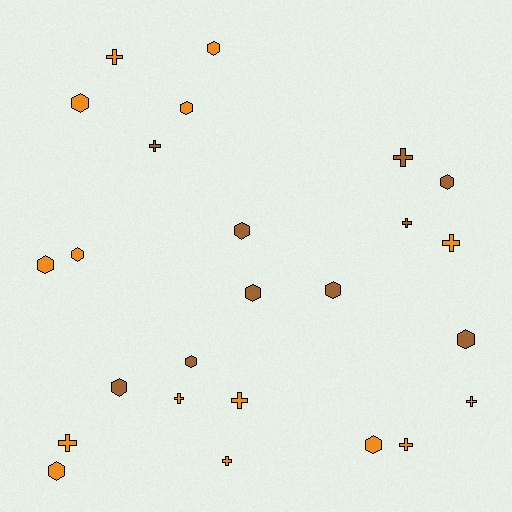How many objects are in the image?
There are 25 objects.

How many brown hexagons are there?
There are 7 brown hexagons.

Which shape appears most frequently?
Hexagon, with 14 objects.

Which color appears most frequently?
Orange, with 15 objects.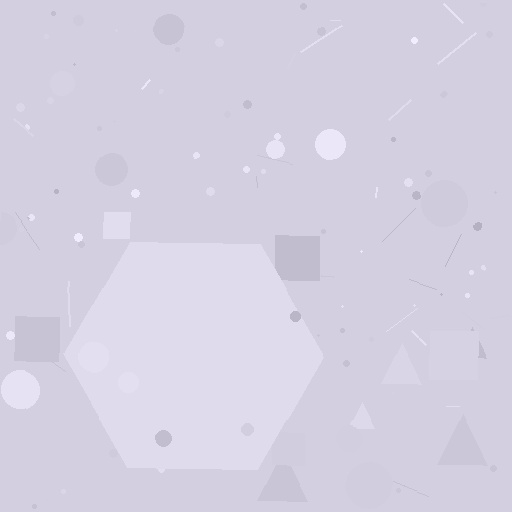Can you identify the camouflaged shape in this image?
The camouflaged shape is a hexagon.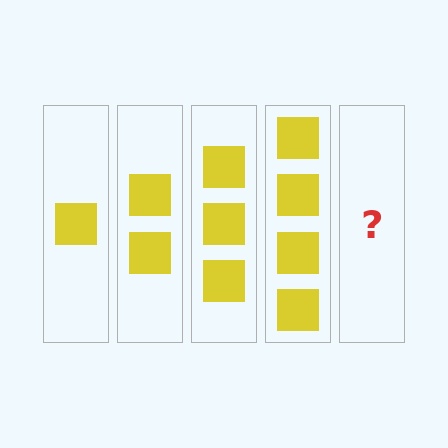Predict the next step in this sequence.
The next step is 5 squares.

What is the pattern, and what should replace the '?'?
The pattern is that each step adds one more square. The '?' should be 5 squares.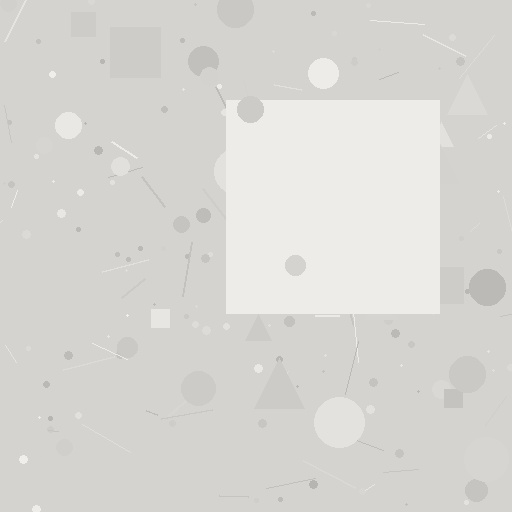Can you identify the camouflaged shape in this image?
The camouflaged shape is a square.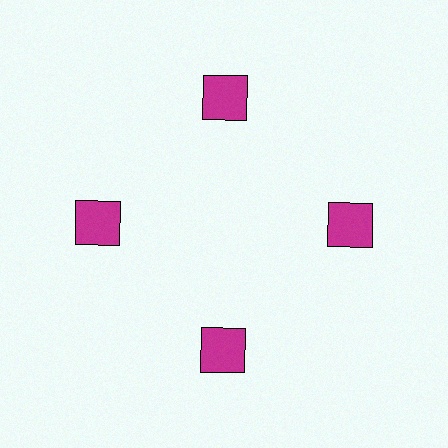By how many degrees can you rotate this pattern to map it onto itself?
The pattern maps onto itself every 90 degrees of rotation.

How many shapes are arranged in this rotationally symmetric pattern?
There are 4 shapes, arranged in 4 groups of 1.